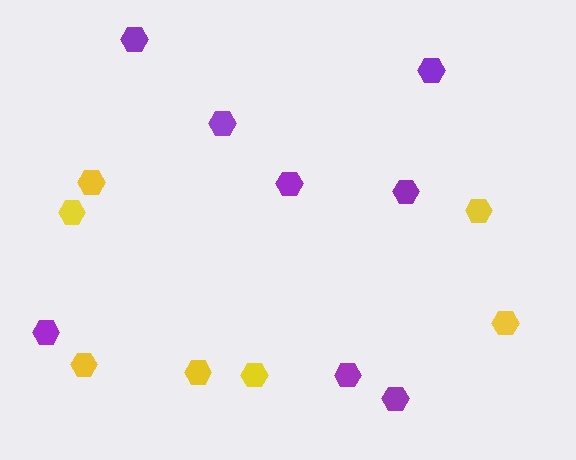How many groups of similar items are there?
There are 2 groups: one group of yellow hexagons (7) and one group of purple hexagons (8).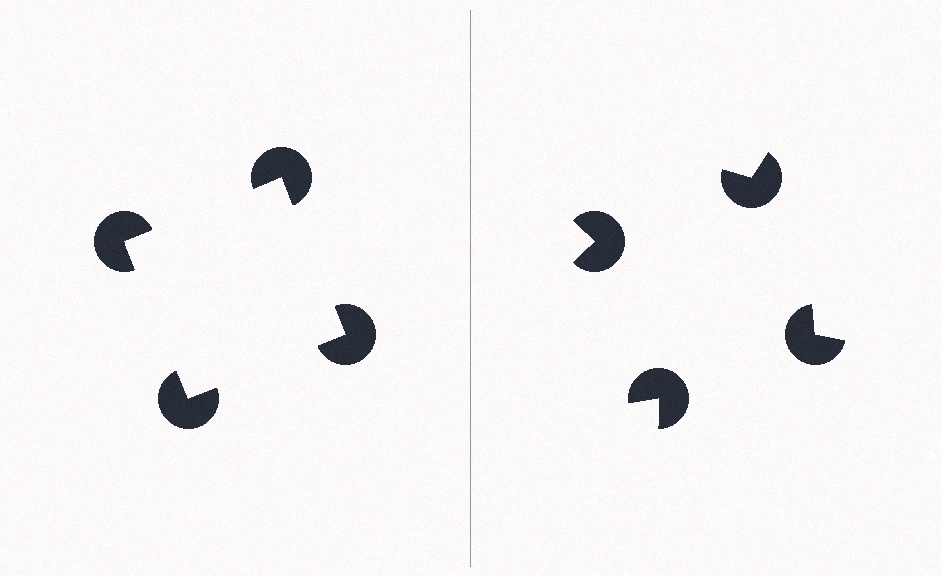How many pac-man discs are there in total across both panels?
8 — 4 on each side.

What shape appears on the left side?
An illusory square.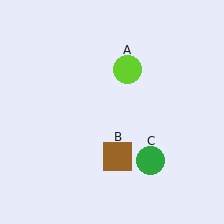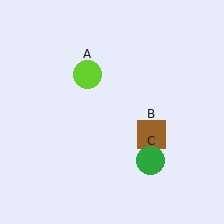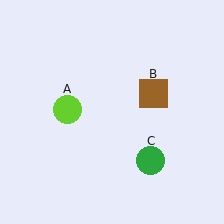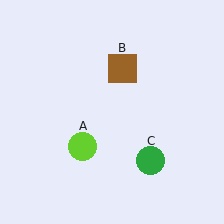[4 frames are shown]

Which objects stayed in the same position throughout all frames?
Green circle (object C) remained stationary.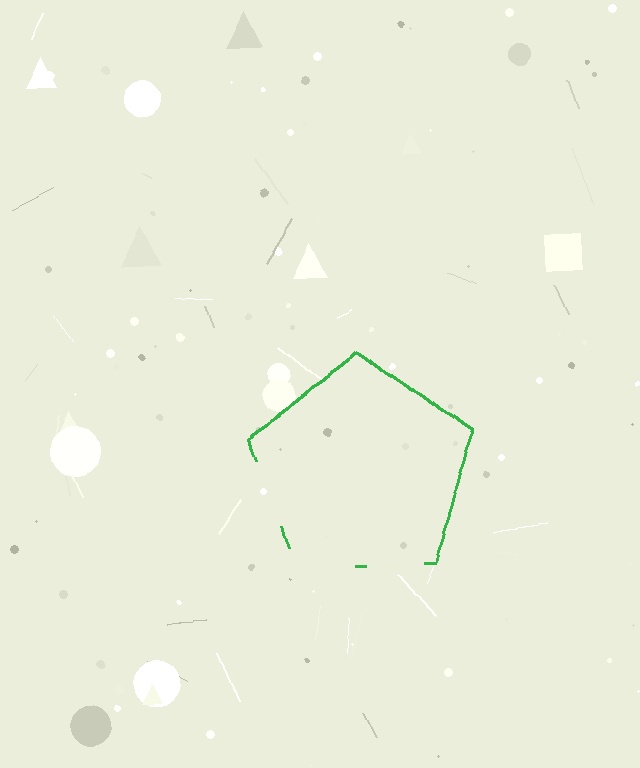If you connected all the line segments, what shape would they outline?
They would outline a pentagon.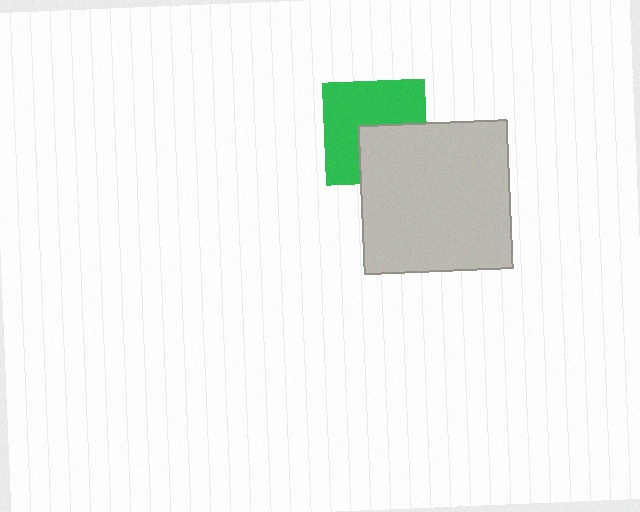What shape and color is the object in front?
The object in front is a light gray square.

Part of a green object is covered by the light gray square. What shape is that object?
It is a square.